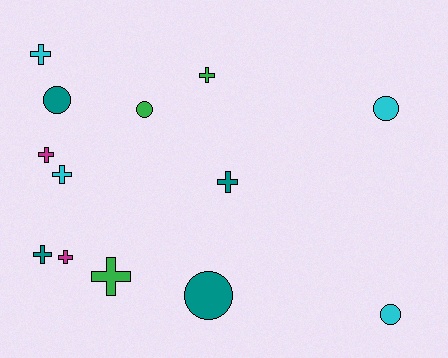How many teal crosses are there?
There are 2 teal crosses.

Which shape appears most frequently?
Cross, with 8 objects.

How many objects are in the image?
There are 13 objects.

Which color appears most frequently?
Teal, with 4 objects.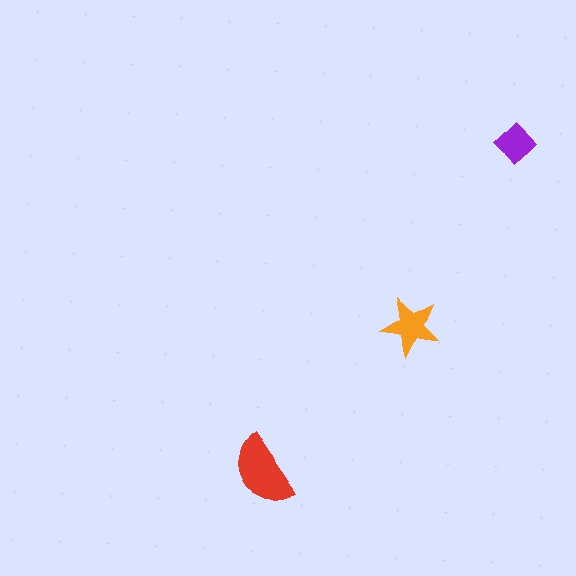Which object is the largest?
The red semicircle.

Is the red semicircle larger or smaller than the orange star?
Larger.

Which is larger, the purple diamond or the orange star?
The orange star.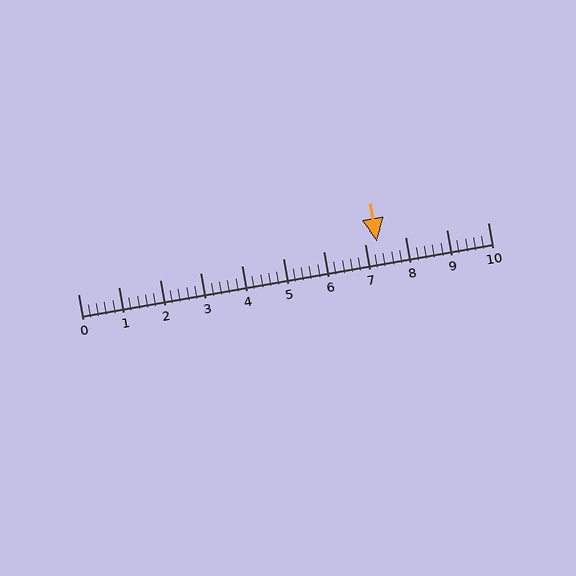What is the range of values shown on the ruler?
The ruler shows values from 0 to 10.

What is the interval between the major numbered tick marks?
The major tick marks are spaced 1 units apart.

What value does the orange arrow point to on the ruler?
The orange arrow points to approximately 7.3.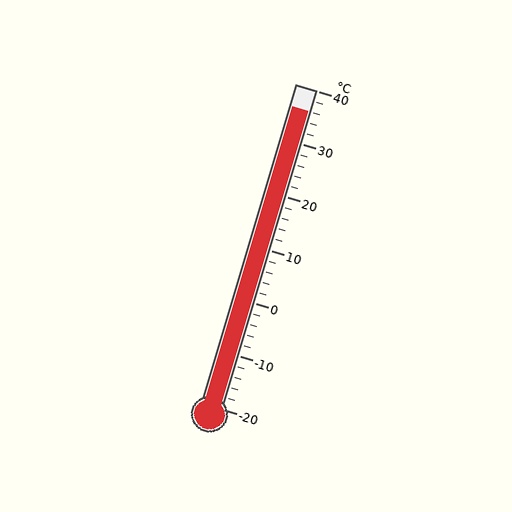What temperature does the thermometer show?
The thermometer shows approximately 36°C.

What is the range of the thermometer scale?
The thermometer scale ranges from -20°C to 40°C.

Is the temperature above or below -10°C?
The temperature is above -10°C.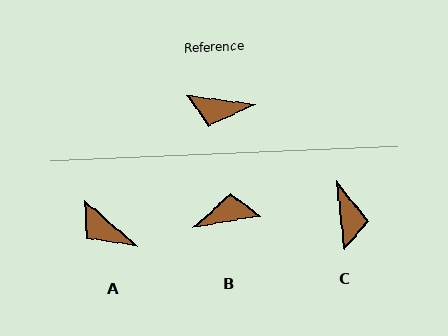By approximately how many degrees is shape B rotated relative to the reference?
Approximately 163 degrees clockwise.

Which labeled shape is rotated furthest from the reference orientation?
B, about 163 degrees away.